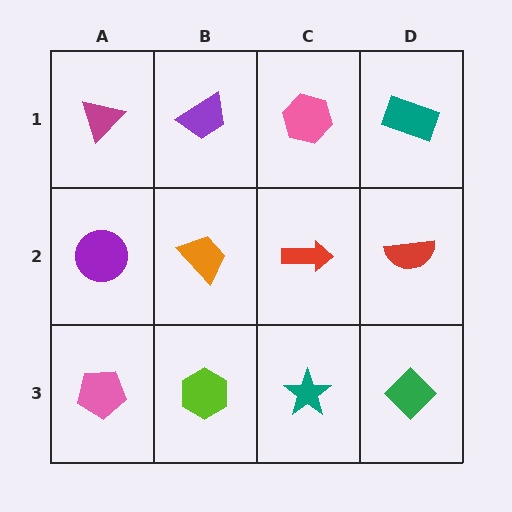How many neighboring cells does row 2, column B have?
4.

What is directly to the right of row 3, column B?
A teal star.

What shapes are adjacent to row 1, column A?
A purple circle (row 2, column A), a purple trapezoid (row 1, column B).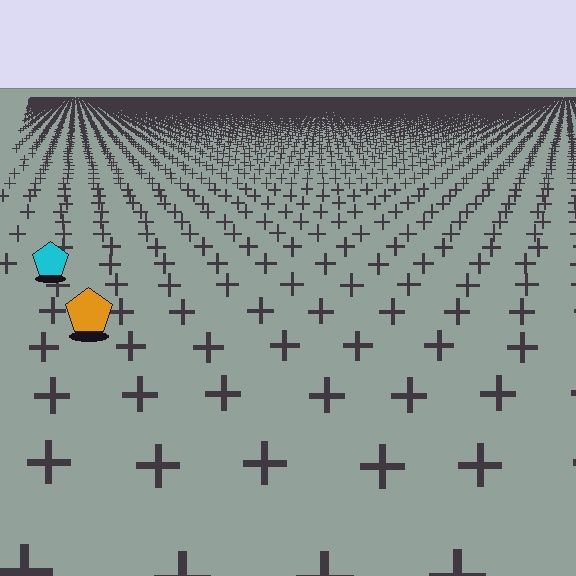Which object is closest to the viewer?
The orange pentagon is closest. The texture marks near it are larger and more spread out.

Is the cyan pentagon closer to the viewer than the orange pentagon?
No. The orange pentagon is closer — you can tell from the texture gradient: the ground texture is coarser near it.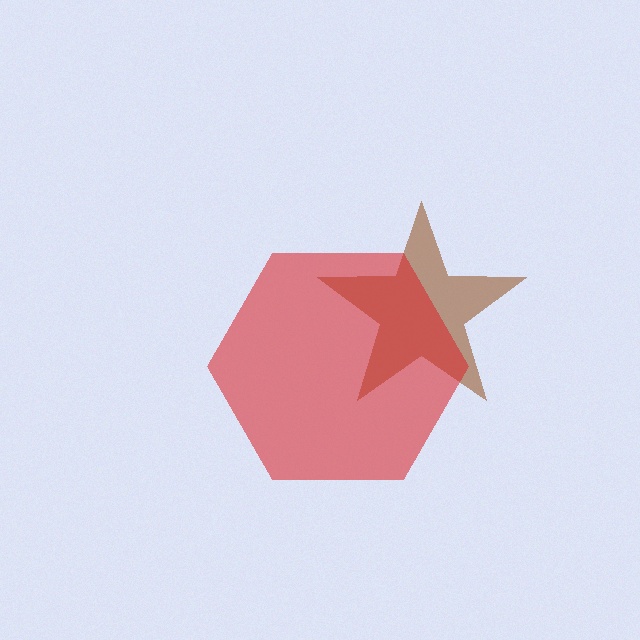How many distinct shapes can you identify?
There are 2 distinct shapes: a brown star, a red hexagon.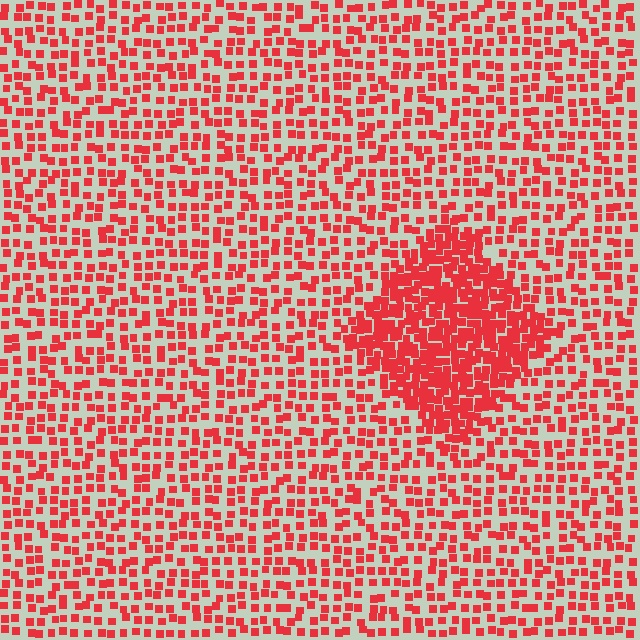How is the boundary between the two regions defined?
The boundary is defined by a change in element density (approximately 2.3x ratio). All elements are the same color, size, and shape.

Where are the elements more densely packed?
The elements are more densely packed inside the diamond boundary.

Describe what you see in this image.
The image contains small red elements arranged at two different densities. A diamond-shaped region is visible where the elements are more densely packed than the surrounding area.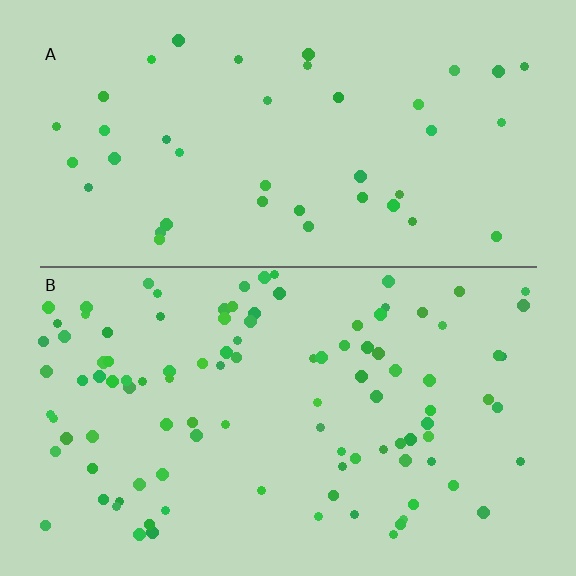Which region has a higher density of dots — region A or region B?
B (the bottom).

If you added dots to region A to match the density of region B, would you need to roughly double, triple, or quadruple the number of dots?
Approximately double.